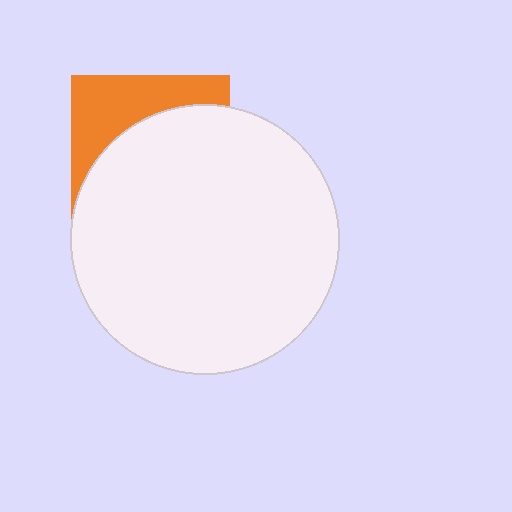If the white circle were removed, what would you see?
You would see the complete orange square.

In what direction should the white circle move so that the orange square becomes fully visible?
The white circle should move down. That is the shortest direction to clear the overlap and leave the orange square fully visible.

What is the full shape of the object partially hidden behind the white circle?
The partially hidden object is an orange square.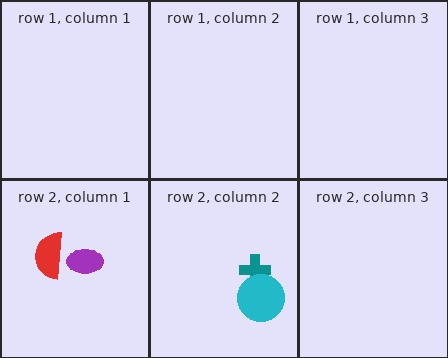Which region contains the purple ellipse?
The row 2, column 1 region.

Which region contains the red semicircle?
The row 2, column 1 region.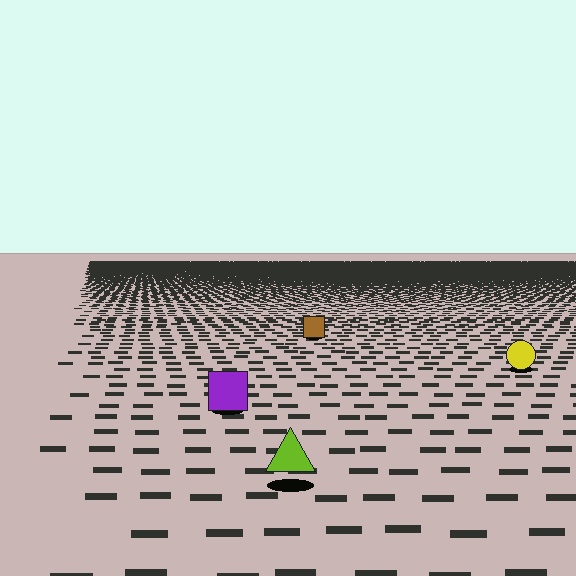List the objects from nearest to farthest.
From nearest to farthest: the lime triangle, the purple square, the yellow circle, the brown square.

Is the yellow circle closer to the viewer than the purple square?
No. The purple square is closer — you can tell from the texture gradient: the ground texture is coarser near it.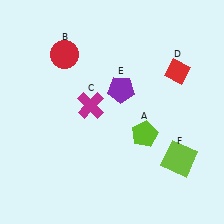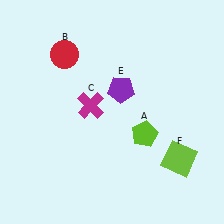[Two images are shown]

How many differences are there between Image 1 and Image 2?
There is 1 difference between the two images.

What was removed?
The red diamond (D) was removed in Image 2.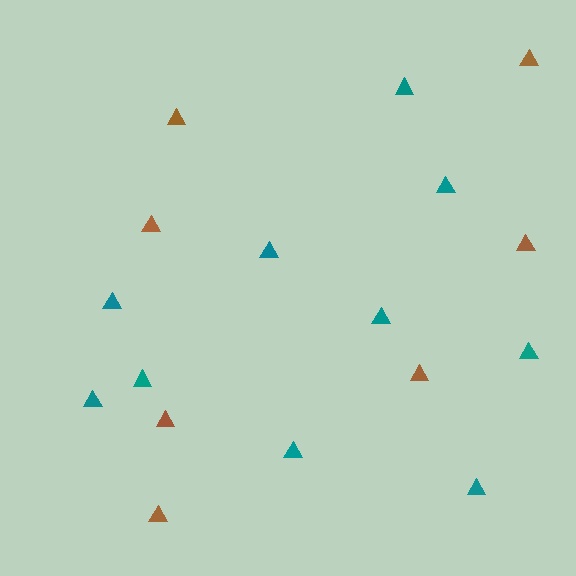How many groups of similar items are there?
There are 2 groups: one group of teal triangles (10) and one group of brown triangles (7).